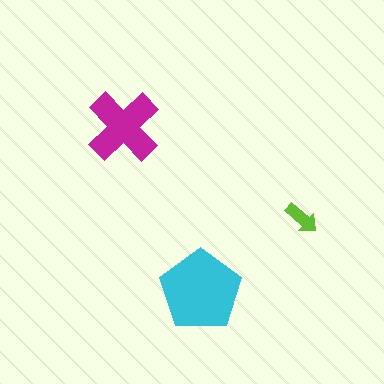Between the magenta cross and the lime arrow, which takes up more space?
The magenta cross.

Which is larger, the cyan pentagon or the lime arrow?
The cyan pentagon.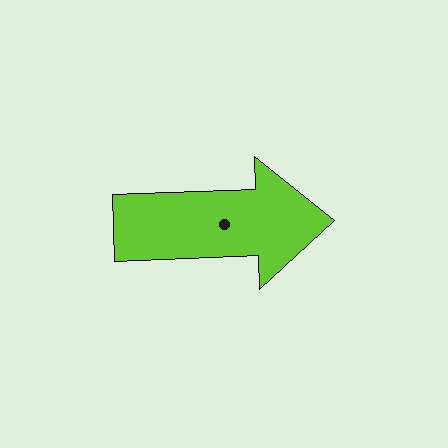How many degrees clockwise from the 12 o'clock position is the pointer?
Approximately 88 degrees.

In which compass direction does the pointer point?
East.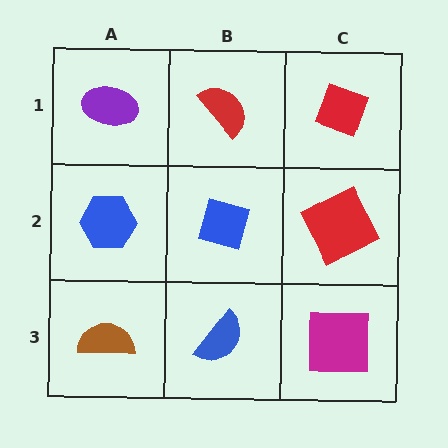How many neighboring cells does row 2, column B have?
4.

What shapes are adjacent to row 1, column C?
A red square (row 2, column C), a red semicircle (row 1, column B).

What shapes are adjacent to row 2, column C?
A red diamond (row 1, column C), a magenta square (row 3, column C), a blue square (row 2, column B).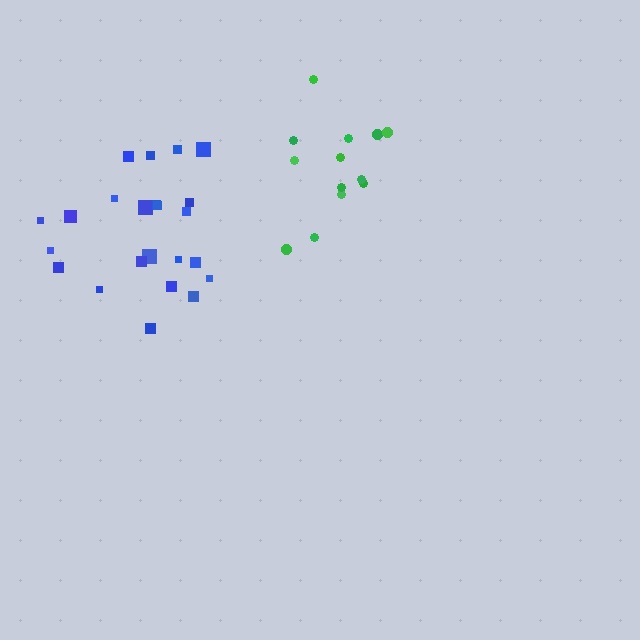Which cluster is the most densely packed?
Blue.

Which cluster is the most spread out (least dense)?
Green.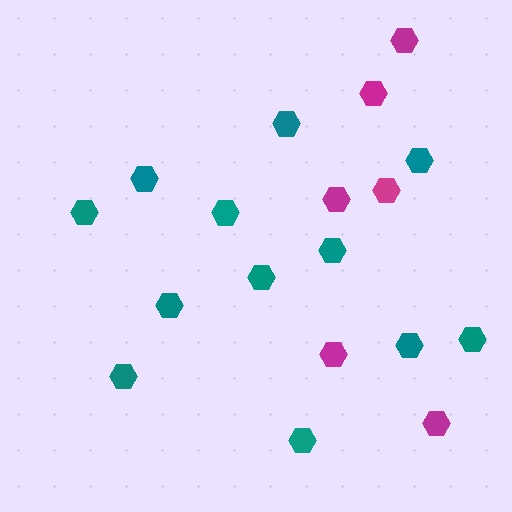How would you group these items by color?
There are 2 groups: one group of magenta hexagons (6) and one group of teal hexagons (12).